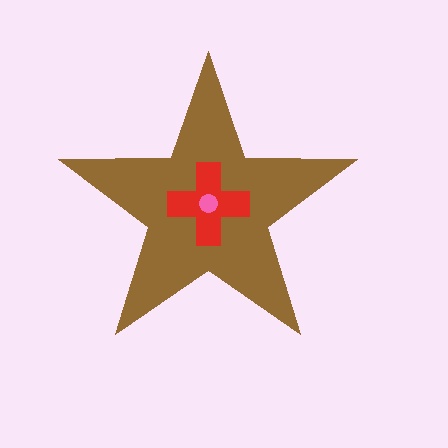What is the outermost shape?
The brown star.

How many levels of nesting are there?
3.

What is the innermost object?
The pink circle.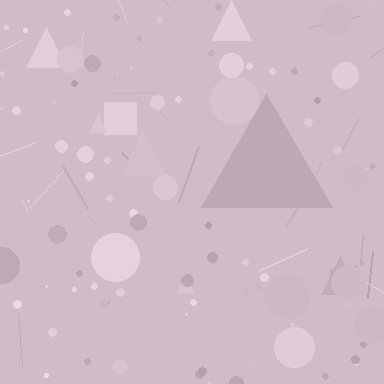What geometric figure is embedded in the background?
A triangle is embedded in the background.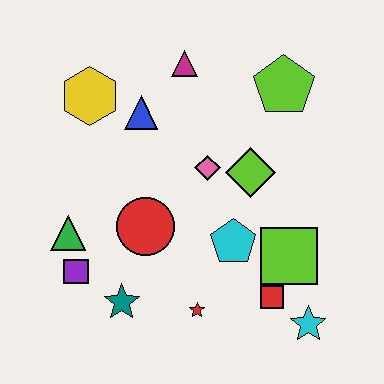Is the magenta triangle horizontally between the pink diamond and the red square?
No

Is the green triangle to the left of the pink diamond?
Yes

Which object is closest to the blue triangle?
The yellow hexagon is closest to the blue triangle.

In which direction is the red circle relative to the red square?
The red circle is to the left of the red square.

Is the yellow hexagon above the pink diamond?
Yes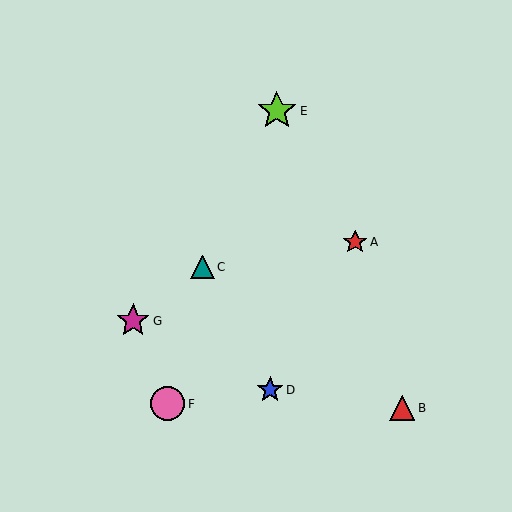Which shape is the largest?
The lime star (labeled E) is the largest.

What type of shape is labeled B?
Shape B is a red triangle.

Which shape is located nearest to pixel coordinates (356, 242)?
The red star (labeled A) at (355, 242) is nearest to that location.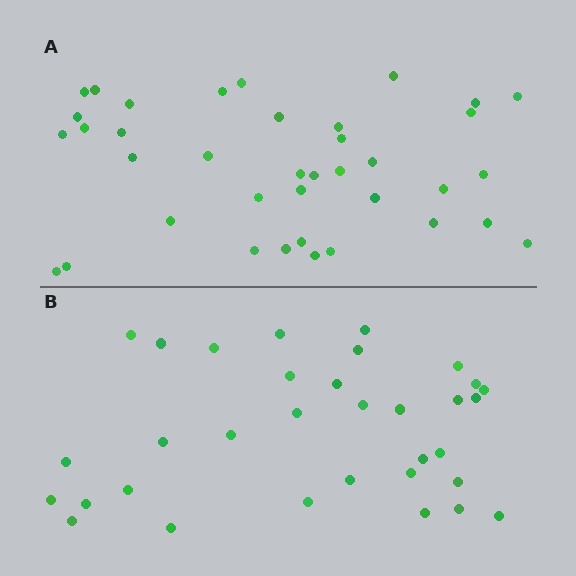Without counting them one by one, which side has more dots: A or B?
Region A (the top region) has more dots.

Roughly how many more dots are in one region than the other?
Region A has about 5 more dots than region B.